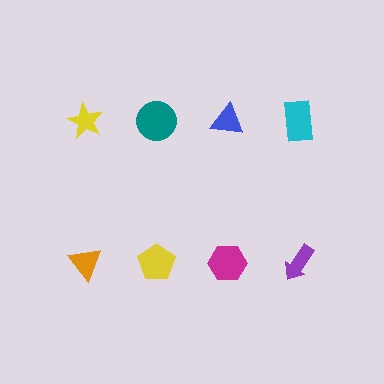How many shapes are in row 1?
4 shapes.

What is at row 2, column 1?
An orange triangle.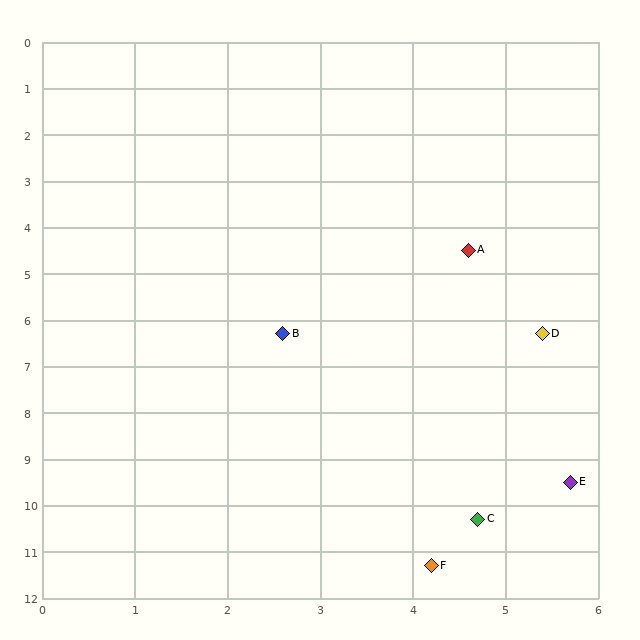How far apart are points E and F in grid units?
Points E and F are about 2.3 grid units apart.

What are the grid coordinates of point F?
Point F is at approximately (4.2, 11.3).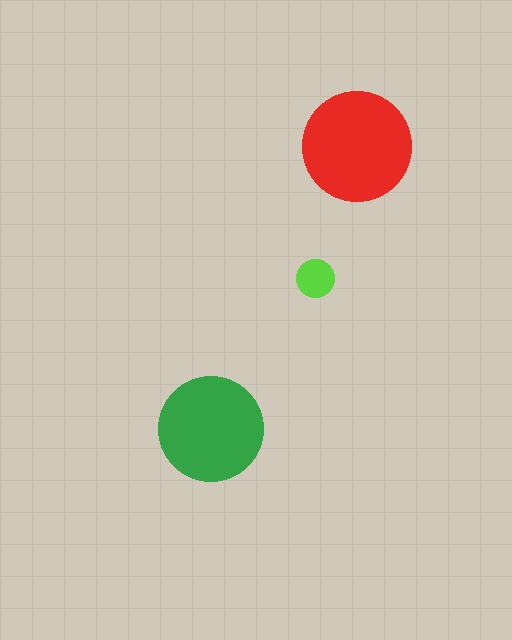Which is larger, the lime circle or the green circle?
The green one.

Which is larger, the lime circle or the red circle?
The red one.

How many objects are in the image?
There are 3 objects in the image.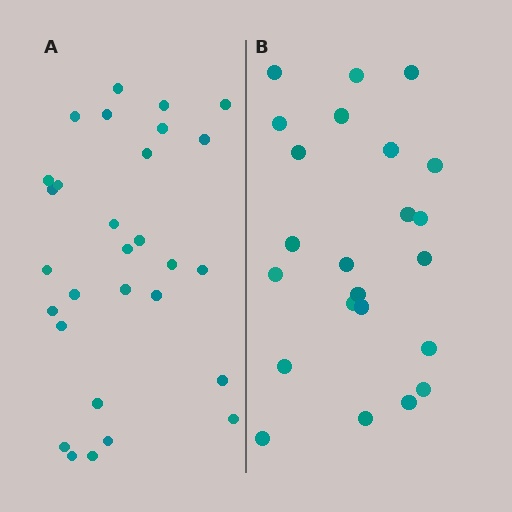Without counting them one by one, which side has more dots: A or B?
Region A (the left region) has more dots.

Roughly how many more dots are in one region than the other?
Region A has about 6 more dots than region B.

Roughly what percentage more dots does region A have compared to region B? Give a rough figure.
About 25% more.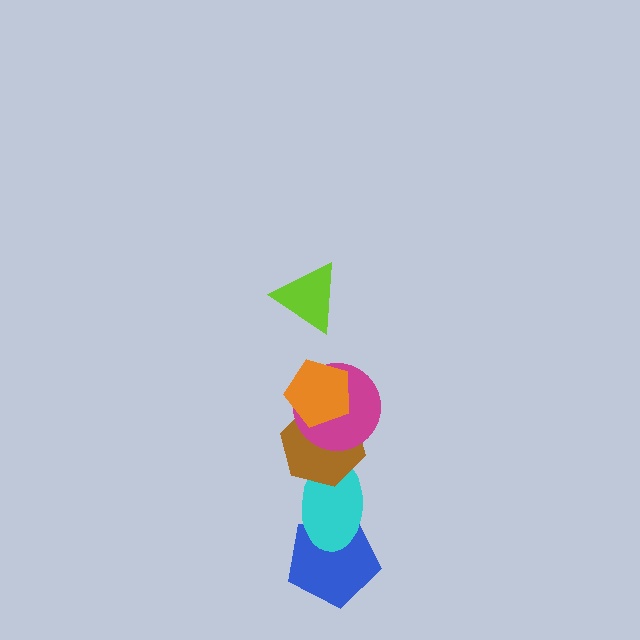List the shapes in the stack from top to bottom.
From top to bottom: the lime triangle, the orange pentagon, the magenta circle, the brown hexagon, the cyan ellipse, the blue pentagon.